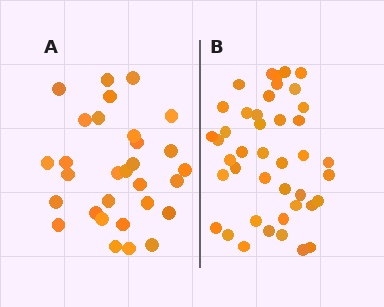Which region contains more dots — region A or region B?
Region B (the right region) has more dots.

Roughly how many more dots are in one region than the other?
Region B has roughly 12 or so more dots than region A.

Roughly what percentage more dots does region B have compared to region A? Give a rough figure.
About 40% more.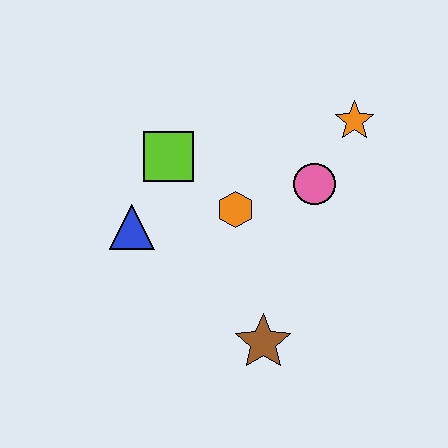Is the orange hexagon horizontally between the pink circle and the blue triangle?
Yes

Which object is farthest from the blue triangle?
The orange star is farthest from the blue triangle.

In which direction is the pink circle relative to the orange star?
The pink circle is below the orange star.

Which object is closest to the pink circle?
The orange star is closest to the pink circle.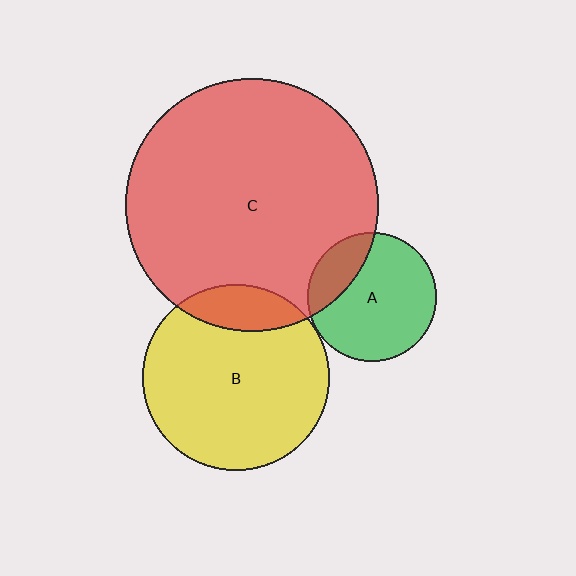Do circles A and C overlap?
Yes.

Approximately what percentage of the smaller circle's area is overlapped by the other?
Approximately 20%.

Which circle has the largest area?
Circle C (red).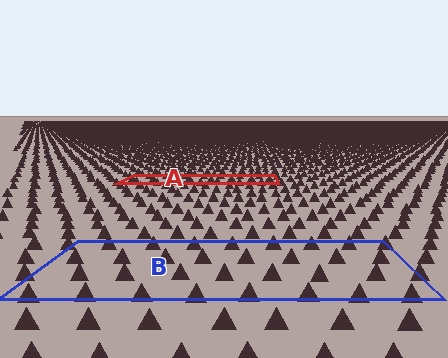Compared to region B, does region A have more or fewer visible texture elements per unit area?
Region A has more texture elements per unit area — they are packed more densely because it is farther away.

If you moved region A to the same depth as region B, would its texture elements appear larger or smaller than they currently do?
They would appear larger. At a closer depth, the same texture elements are projected at a bigger on-screen size.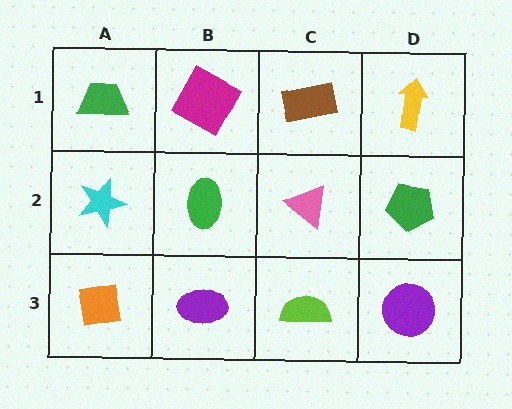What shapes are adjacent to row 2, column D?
A yellow arrow (row 1, column D), a purple circle (row 3, column D), a pink triangle (row 2, column C).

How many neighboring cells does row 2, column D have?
3.